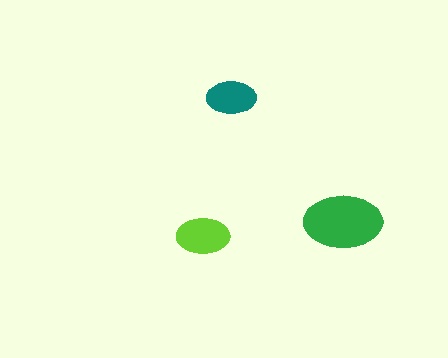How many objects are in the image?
There are 3 objects in the image.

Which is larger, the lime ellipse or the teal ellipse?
The lime one.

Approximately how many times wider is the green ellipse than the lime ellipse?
About 1.5 times wider.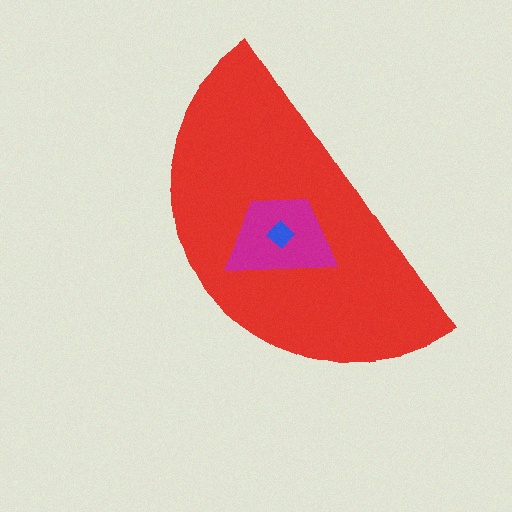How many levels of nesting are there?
3.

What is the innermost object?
The blue diamond.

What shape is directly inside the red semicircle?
The magenta trapezoid.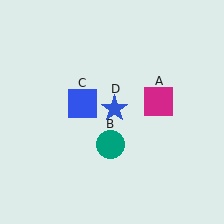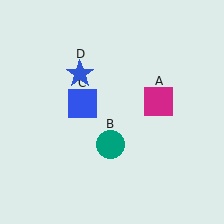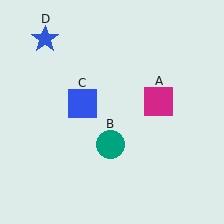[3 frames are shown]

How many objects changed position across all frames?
1 object changed position: blue star (object D).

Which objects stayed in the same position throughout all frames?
Magenta square (object A) and teal circle (object B) and blue square (object C) remained stationary.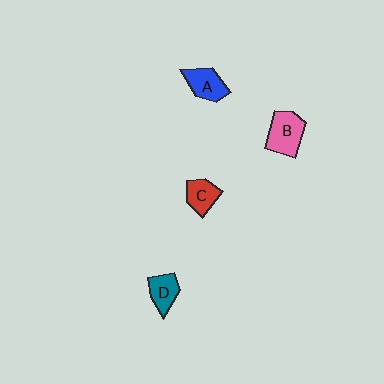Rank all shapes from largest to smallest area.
From largest to smallest: B (pink), A (blue), D (teal), C (red).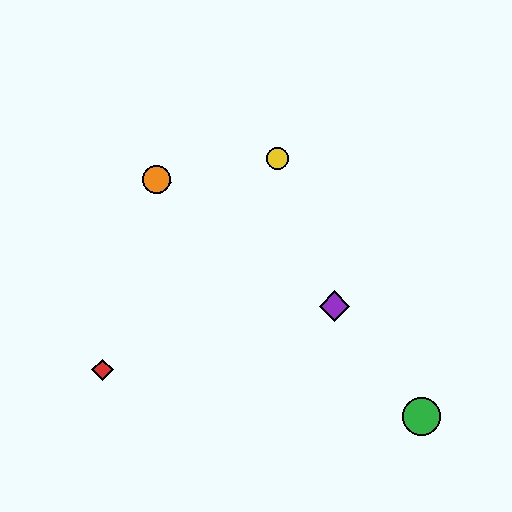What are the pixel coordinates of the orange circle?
The orange circle is at (157, 180).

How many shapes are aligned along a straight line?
3 shapes (the blue diamond, the purple diamond, the orange circle) are aligned along a straight line.